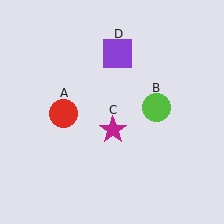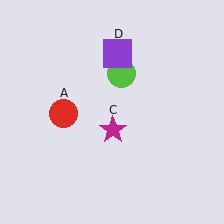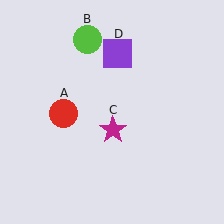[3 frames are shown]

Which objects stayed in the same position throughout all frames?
Red circle (object A) and magenta star (object C) and purple square (object D) remained stationary.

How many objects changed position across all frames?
1 object changed position: lime circle (object B).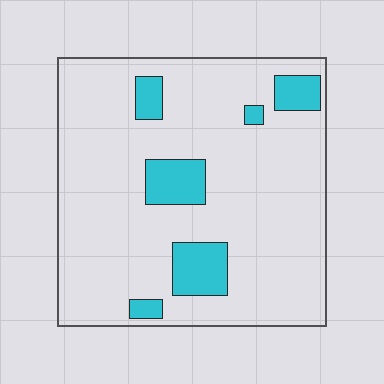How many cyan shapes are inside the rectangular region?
6.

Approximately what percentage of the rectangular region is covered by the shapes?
Approximately 15%.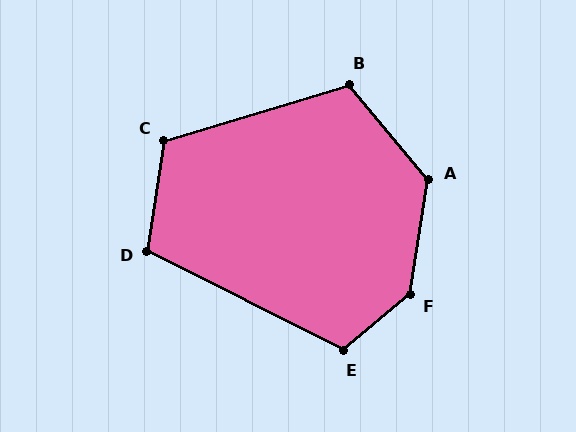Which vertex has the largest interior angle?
F, at approximately 139 degrees.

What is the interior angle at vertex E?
Approximately 113 degrees (obtuse).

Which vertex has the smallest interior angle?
D, at approximately 108 degrees.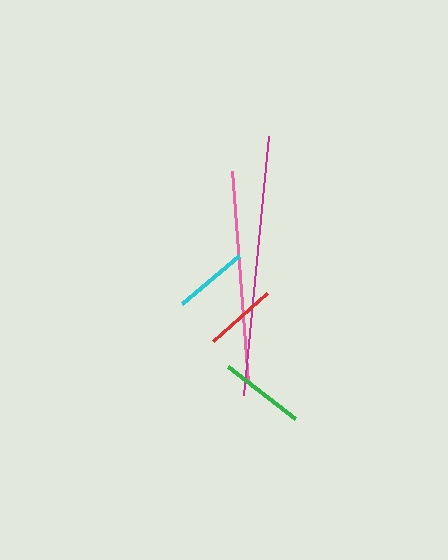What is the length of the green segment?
The green segment is approximately 85 pixels long.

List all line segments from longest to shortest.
From longest to shortest: magenta, pink, green, cyan, red.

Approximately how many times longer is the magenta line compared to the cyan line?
The magenta line is approximately 3.5 times the length of the cyan line.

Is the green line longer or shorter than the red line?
The green line is longer than the red line.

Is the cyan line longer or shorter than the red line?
The cyan line is longer than the red line.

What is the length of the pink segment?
The pink segment is approximately 211 pixels long.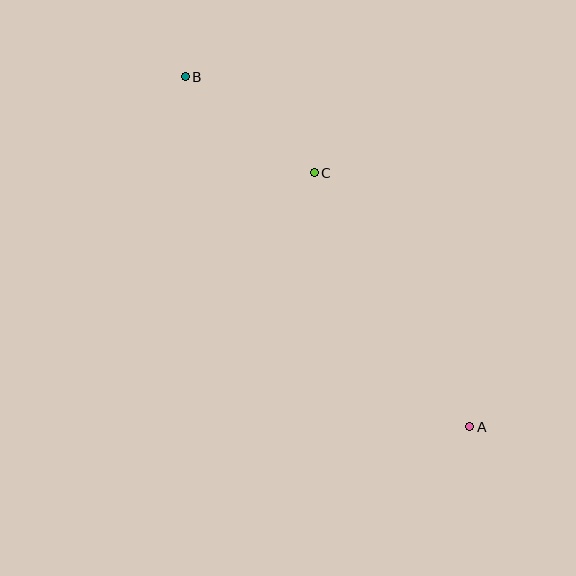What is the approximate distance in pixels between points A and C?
The distance between A and C is approximately 298 pixels.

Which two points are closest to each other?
Points B and C are closest to each other.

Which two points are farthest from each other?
Points A and B are farthest from each other.